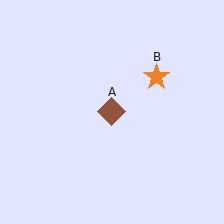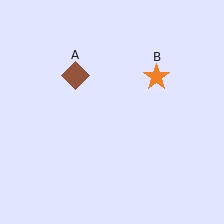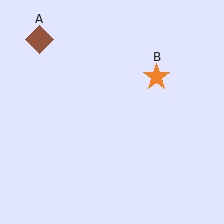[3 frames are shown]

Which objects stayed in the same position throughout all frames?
Orange star (object B) remained stationary.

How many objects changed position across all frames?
1 object changed position: brown diamond (object A).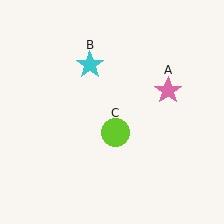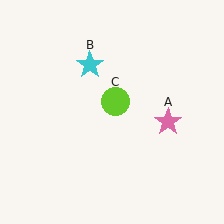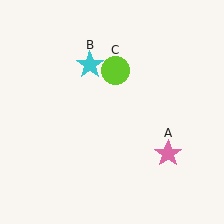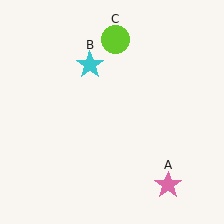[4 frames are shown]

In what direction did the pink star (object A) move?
The pink star (object A) moved down.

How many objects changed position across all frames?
2 objects changed position: pink star (object A), lime circle (object C).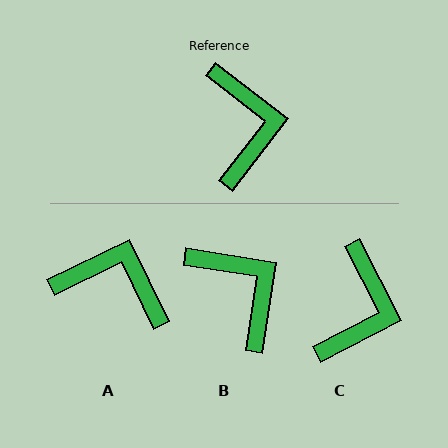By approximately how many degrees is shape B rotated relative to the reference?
Approximately 29 degrees counter-clockwise.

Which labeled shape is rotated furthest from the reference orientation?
A, about 64 degrees away.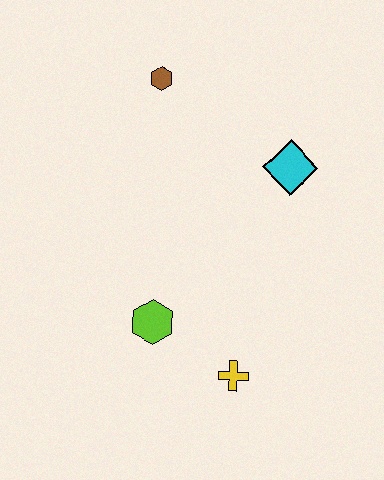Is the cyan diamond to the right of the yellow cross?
Yes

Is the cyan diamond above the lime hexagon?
Yes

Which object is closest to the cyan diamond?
The brown hexagon is closest to the cyan diamond.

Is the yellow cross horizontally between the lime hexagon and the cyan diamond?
Yes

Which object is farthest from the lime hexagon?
The brown hexagon is farthest from the lime hexagon.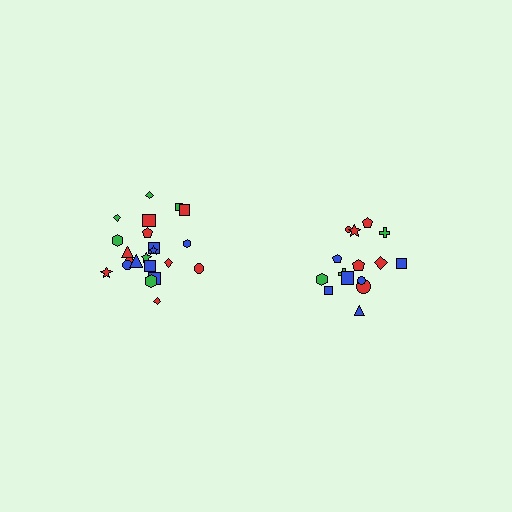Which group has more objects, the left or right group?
The left group.